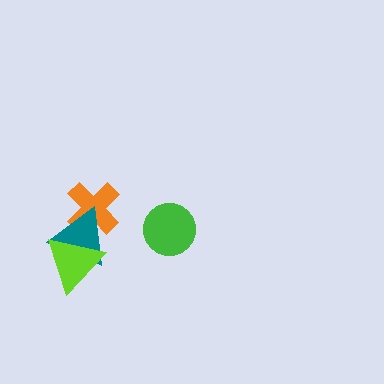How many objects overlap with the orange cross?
1 object overlaps with the orange cross.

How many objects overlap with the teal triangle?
2 objects overlap with the teal triangle.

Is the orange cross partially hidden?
Yes, it is partially covered by another shape.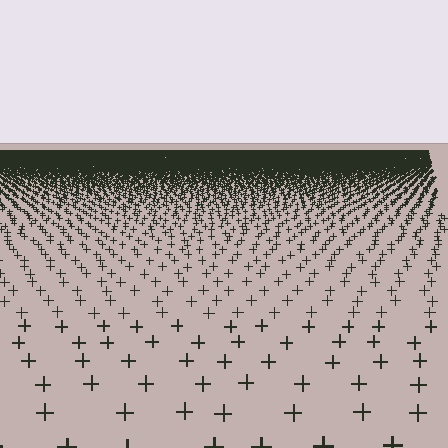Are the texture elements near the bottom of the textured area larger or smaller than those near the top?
Larger. Near the bottom, elements are closer to the viewer and appear at a bigger on-screen size.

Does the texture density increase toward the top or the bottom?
Density increases toward the top.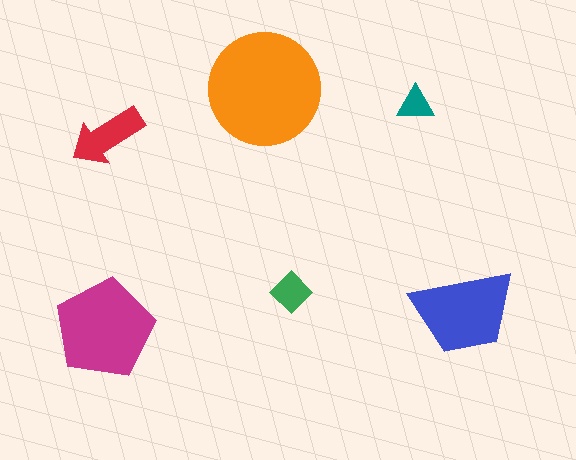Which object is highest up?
The orange circle is topmost.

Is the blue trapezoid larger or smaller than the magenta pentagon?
Smaller.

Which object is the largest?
The orange circle.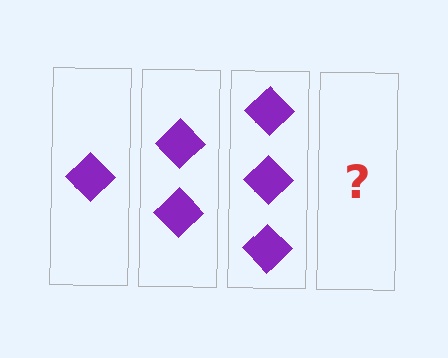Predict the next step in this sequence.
The next step is 4 diamonds.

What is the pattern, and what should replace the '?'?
The pattern is that each step adds one more diamond. The '?' should be 4 diamonds.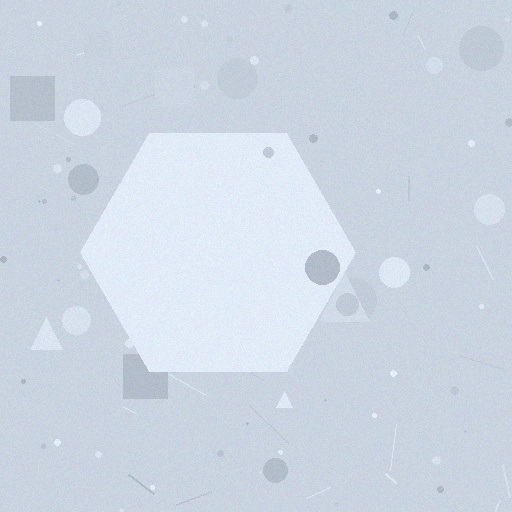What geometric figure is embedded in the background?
A hexagon is embedded in the background.